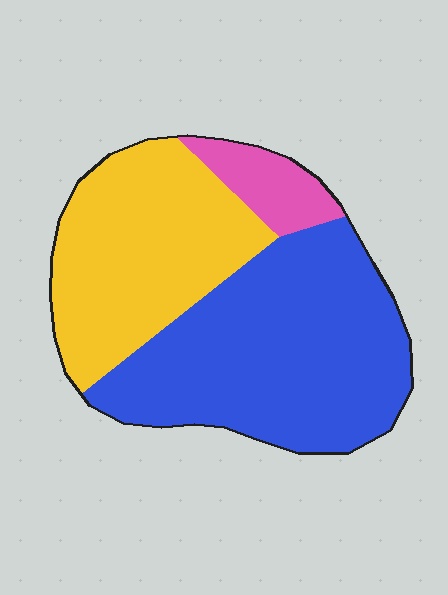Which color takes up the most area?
Blue, at roughly 55%.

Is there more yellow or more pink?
Yellow.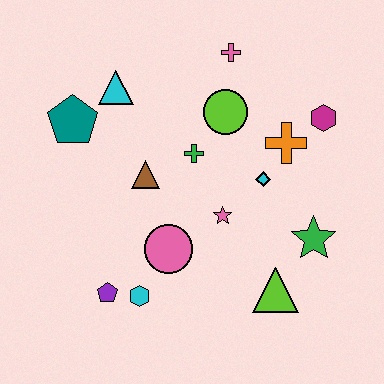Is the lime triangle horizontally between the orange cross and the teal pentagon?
Yes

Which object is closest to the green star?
The lime triangle is closest to the green star.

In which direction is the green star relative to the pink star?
The green star is to the right of the pink star.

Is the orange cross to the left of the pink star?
No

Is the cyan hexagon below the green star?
Yes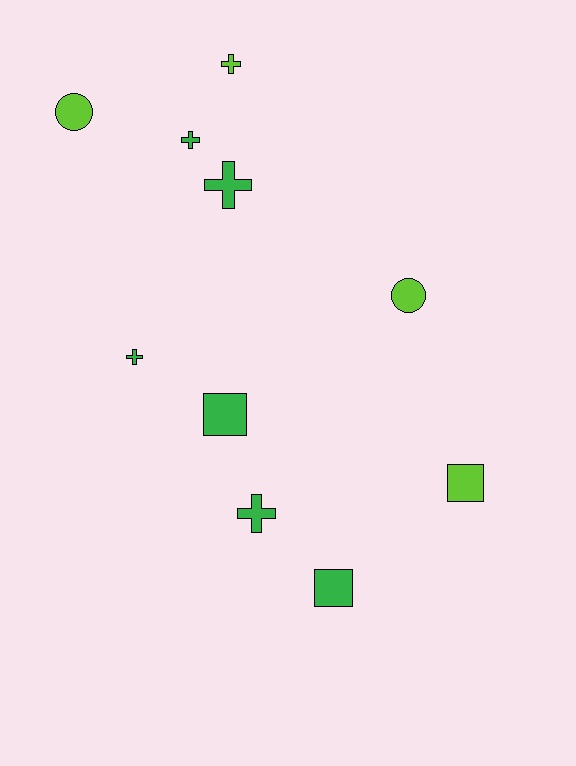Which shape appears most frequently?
Cross, with 5 objects.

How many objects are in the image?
There are 10 objects.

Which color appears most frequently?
Green, with 6 objects.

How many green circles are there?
There are no green circles.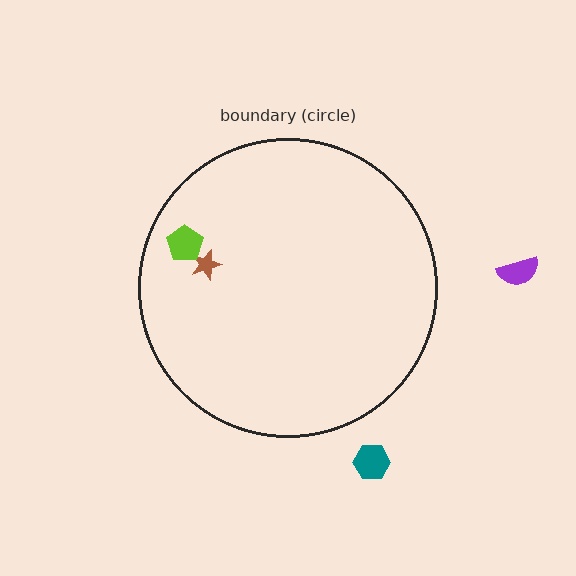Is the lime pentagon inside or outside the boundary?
Inside.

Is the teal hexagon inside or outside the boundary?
Outside.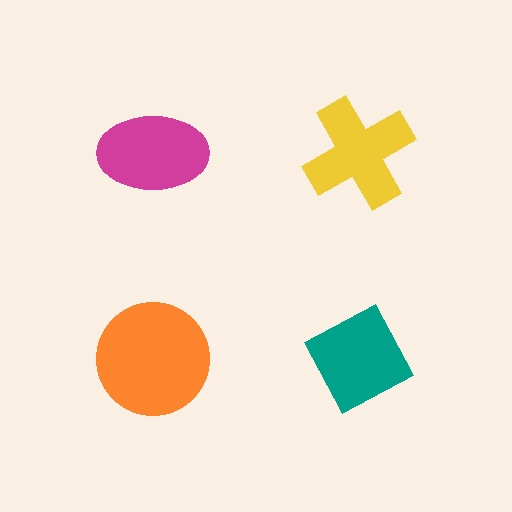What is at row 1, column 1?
A magenta ellipse.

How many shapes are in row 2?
2 shapes.